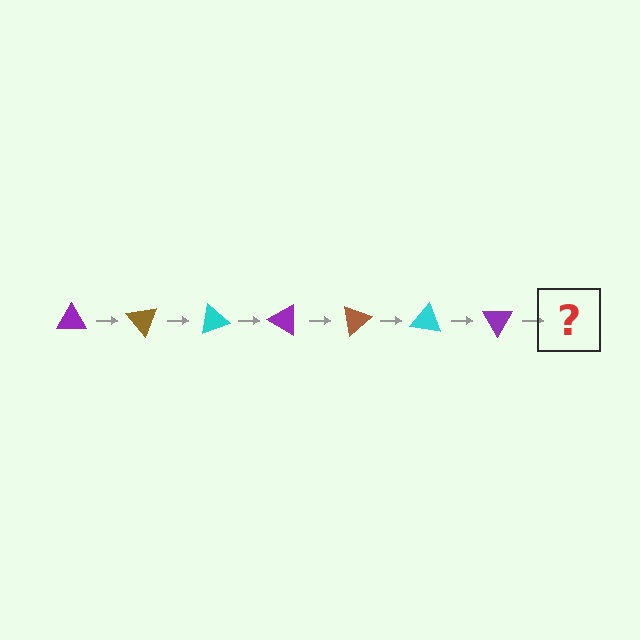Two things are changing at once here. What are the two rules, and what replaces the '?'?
The two rules are that it rotates 50 degrees each step and the color cycles through purple, brown, and cyan. The '?' should be a brown triangle, rotated 350 degrees from the start.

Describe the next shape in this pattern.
It should be a brown triangle, rotated 350 degrees from the start.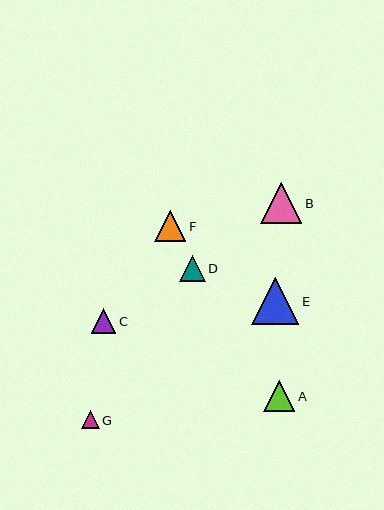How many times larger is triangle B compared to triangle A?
Triangle B is approximately 1.3 times the size of triangle A.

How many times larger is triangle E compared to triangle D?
Triangle E is approximately 1.8 times the size of triangle D.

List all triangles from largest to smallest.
From largest to smallest: E, B, A, F, D, C, G.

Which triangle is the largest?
Triangle E is the largest with a size of approximately 47 pixels.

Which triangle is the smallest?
Triangle G is the smallest with a size of approximately 18 pixels.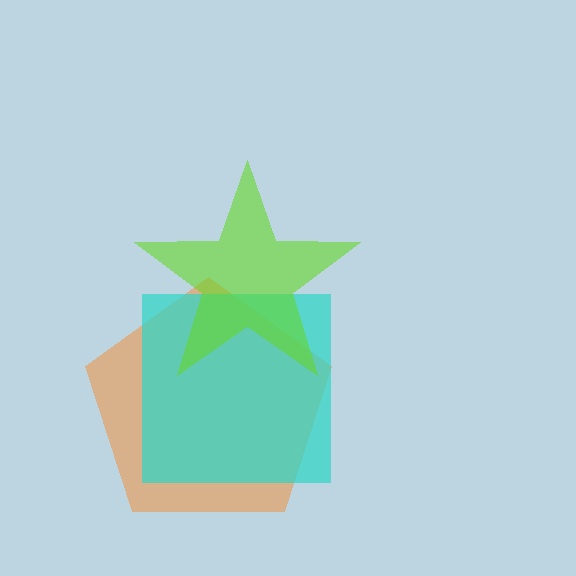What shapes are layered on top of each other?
The layered shapes are: an orange pentagon, a cyan square, a lime star.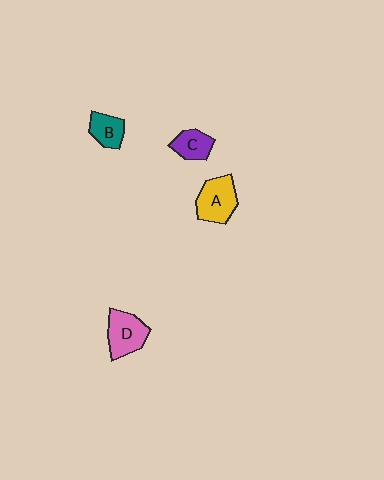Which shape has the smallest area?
Shape B (teal).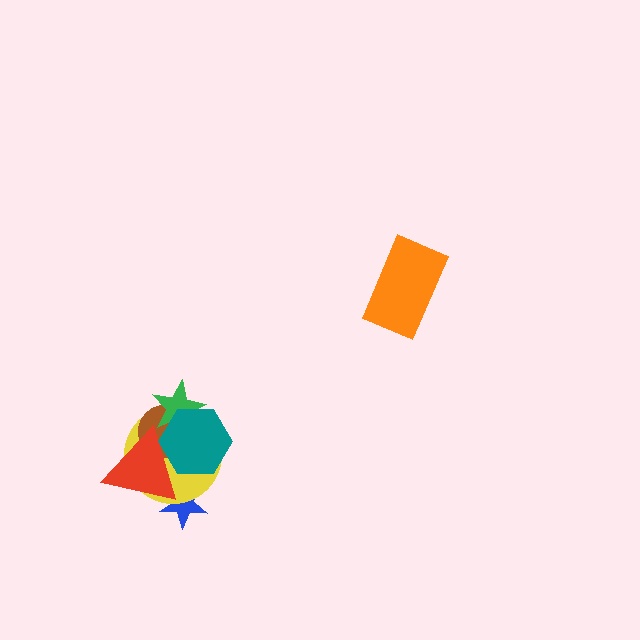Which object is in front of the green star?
The teal hexagon is in front of the green star.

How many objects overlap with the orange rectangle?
0 objects overlap with the orange rectangle.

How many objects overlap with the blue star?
2 objects overlap with the blue star.